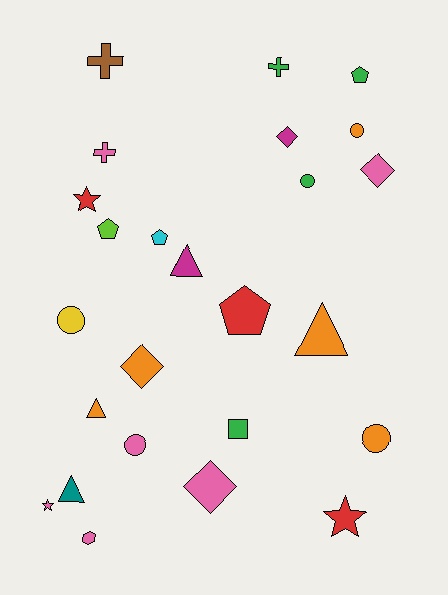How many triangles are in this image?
There are 4 triangles.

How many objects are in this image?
There are 25 objects.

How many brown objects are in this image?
There is 1 brown object.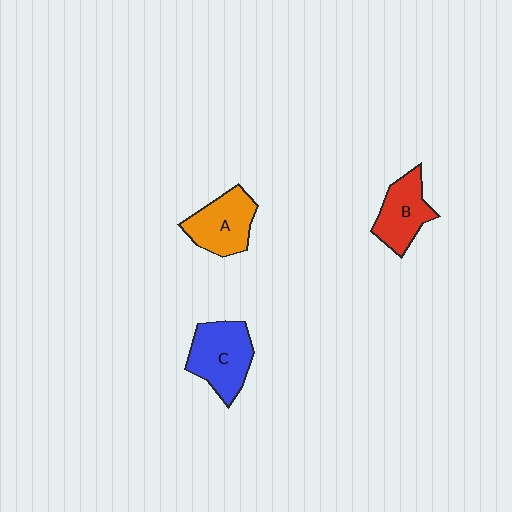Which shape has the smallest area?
Shape B (red).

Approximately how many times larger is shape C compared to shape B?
Approximately 1.3 times.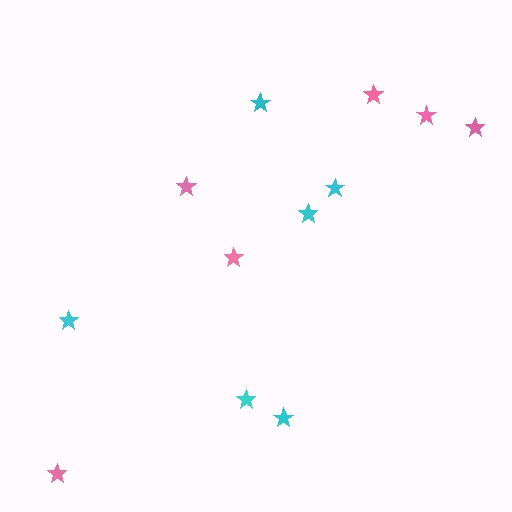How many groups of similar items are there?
There are 2 groups: one group of pink stars (6) and one group of cyan stars (6).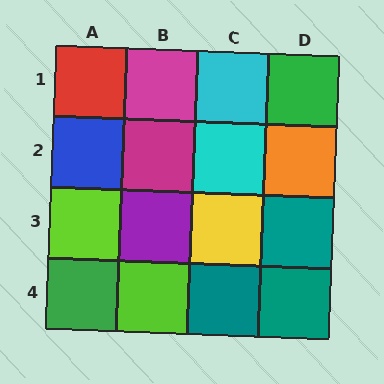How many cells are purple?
1 cell is purple.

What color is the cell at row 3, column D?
Teal.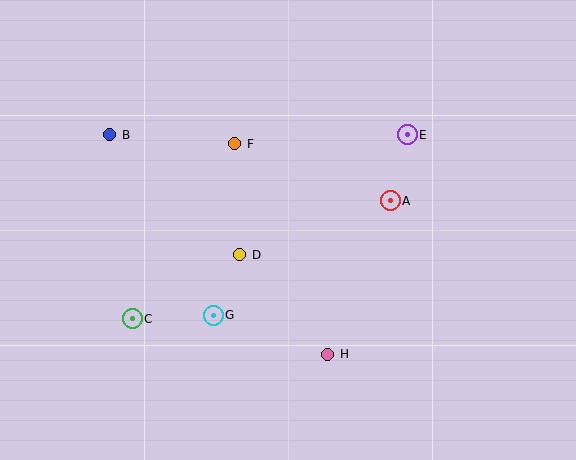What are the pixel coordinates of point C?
Point C is at (132, 319).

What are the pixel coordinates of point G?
Point G is at (213, 315).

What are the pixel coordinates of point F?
Point F is at (235, 144).